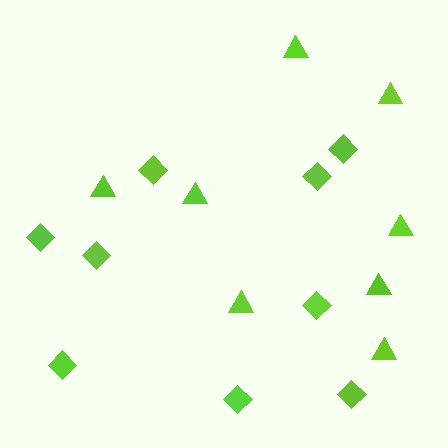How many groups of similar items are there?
There are 2 groups: one group of diamonds (9) and one group of triangles (8).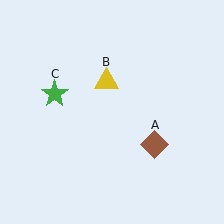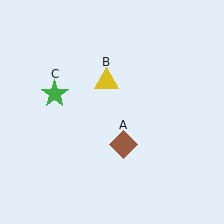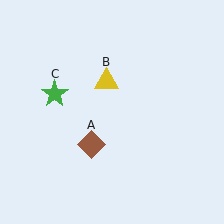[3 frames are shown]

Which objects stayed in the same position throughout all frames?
Yellow triangle (object B) and green star (object C) remained stationary.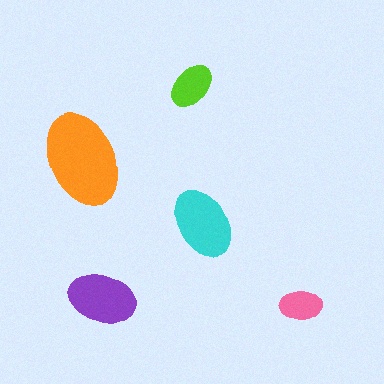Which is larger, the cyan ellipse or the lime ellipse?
The cyan one.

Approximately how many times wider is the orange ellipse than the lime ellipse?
About 2 times wider.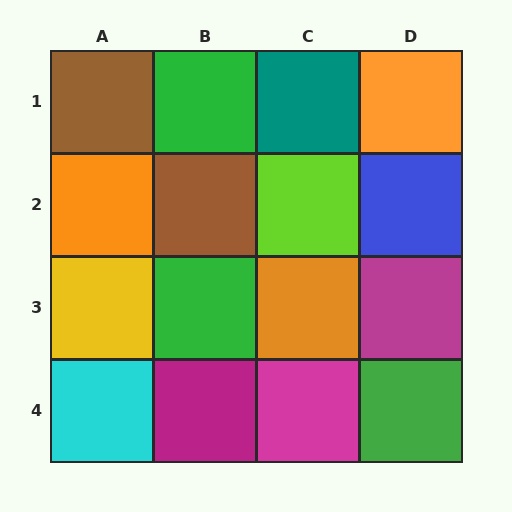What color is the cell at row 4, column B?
Magenta.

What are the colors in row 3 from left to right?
Yellow, green, orange, magenta.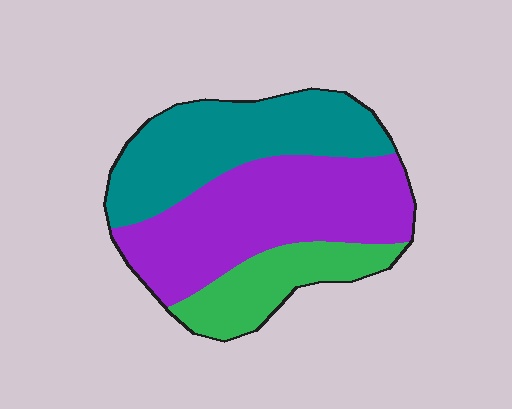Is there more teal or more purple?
Purple.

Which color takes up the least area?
Green, at roughly 20%.